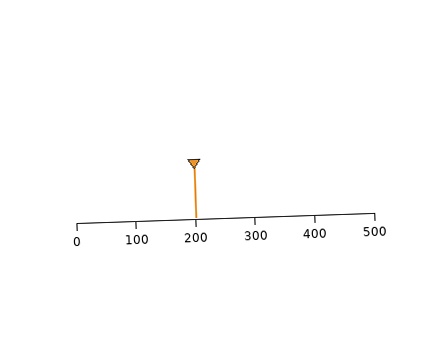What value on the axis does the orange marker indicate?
The marker indicates approximately 200.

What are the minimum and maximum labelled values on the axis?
The axis runs from 0 to 500.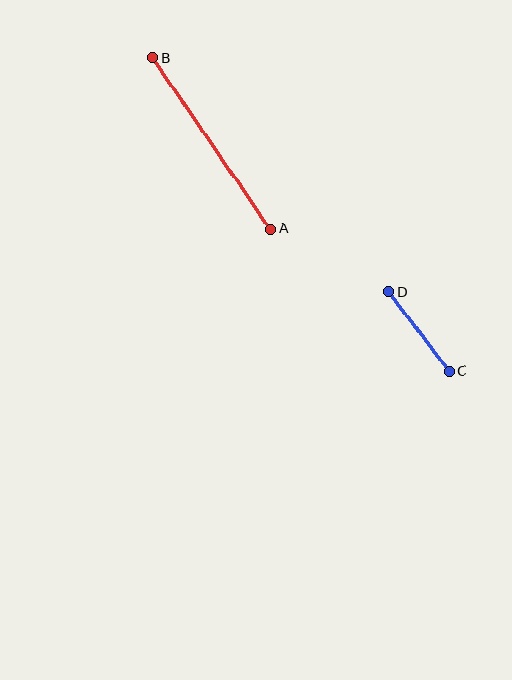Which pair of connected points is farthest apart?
Points A and B are farthest apart.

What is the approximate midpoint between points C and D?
The midpoint is at approximately (419, 332) pixels.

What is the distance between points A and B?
The distance is approximately 208 pixels.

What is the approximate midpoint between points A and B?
The midpoint is at approximately (211, 143) pixels.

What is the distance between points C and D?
The distance is approximately 99 pixels.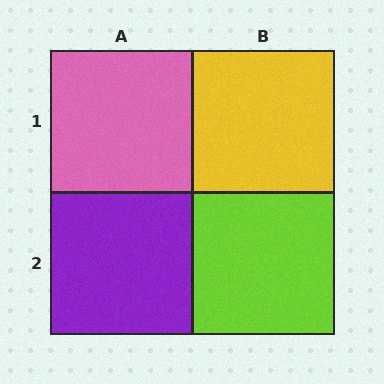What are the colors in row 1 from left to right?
Pink, yellow.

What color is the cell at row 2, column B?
Lime.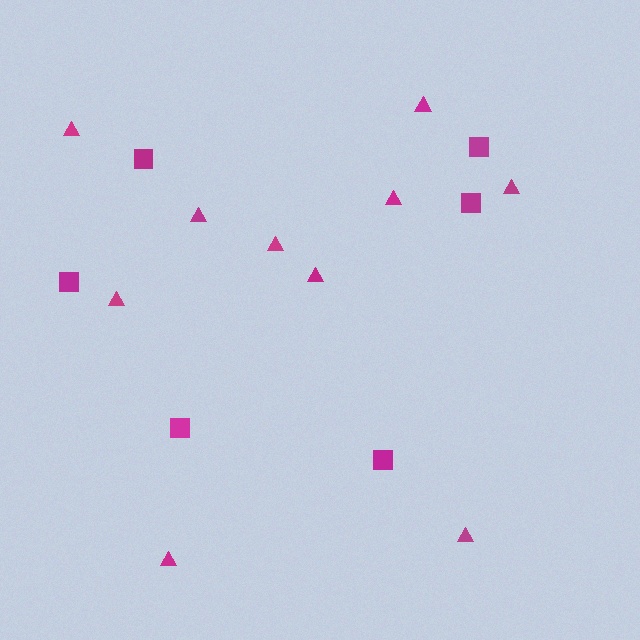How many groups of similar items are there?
There are 2 groups: one group of triangles (10) and one group of squares (6).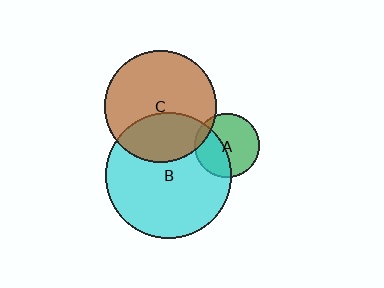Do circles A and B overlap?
Yes.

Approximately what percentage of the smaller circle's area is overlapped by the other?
Approximately 40%.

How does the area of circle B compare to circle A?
Approximately 3.8 times.